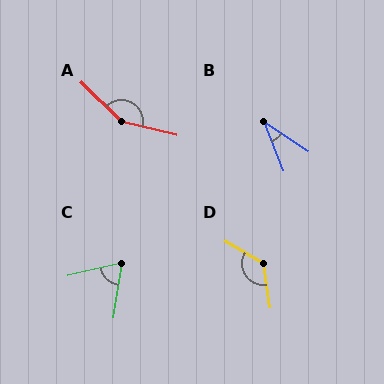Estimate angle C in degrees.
Approximately 68 degrees.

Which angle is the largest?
A, at approximately 149 degrees.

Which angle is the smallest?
B, at approximately 34 degrees.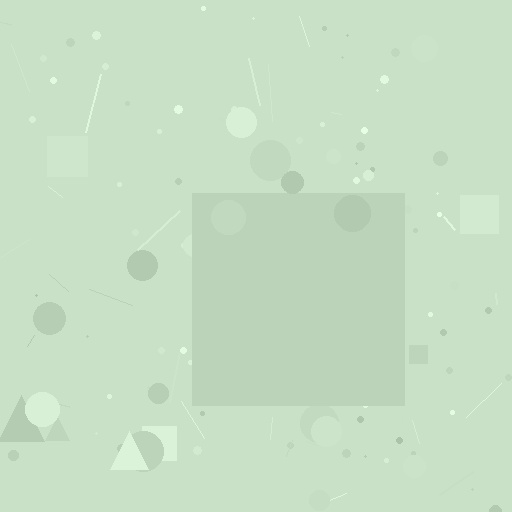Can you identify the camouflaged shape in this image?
The camouflaged shape is a square.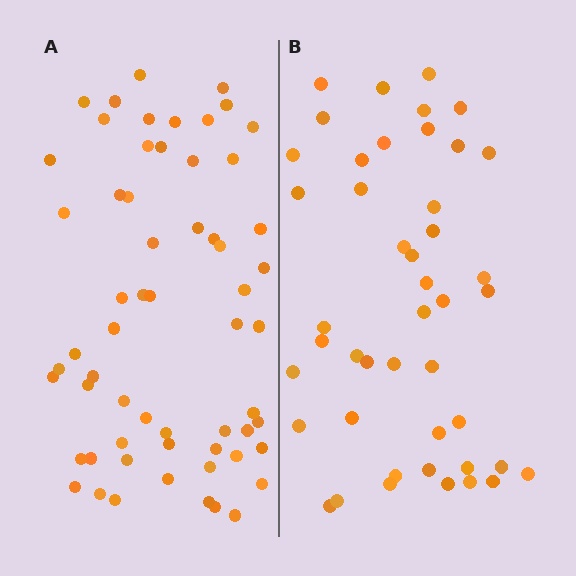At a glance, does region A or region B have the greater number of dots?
Region A (the left region) has more dots.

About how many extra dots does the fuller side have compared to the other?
Region A has approximately 15 more dots than region B.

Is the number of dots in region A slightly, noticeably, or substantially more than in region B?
Region A has noticeably more, but not dramatically so. The ratio is roughly 1.3 to 1.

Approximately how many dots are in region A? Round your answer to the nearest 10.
About 60 dots.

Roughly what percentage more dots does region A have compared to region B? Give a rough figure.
About 35% more.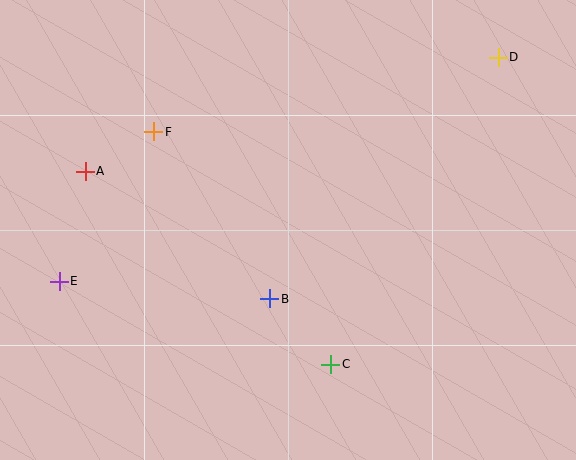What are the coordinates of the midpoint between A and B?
The midpoint between A and B is at (178, 235).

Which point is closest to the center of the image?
Point B at (270, 299) is closest to the center.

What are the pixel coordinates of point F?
Point F is at (154, 132).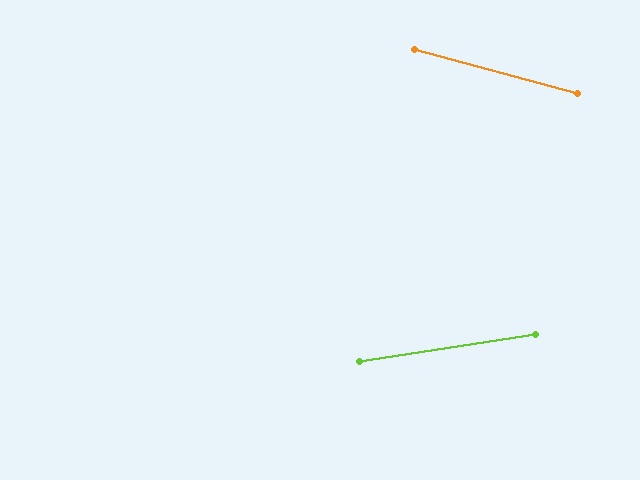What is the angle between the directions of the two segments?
Approximately 24 degrees.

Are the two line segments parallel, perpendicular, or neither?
Neither parallel nor perpendicular — they differ by about 24°.